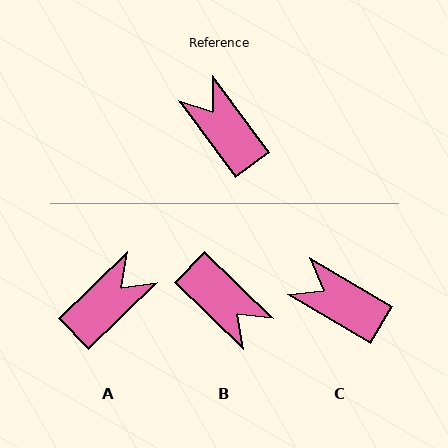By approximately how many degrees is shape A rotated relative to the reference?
Approximately 83 degrees clockwise.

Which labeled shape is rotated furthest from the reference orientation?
B, about 171 degrees away.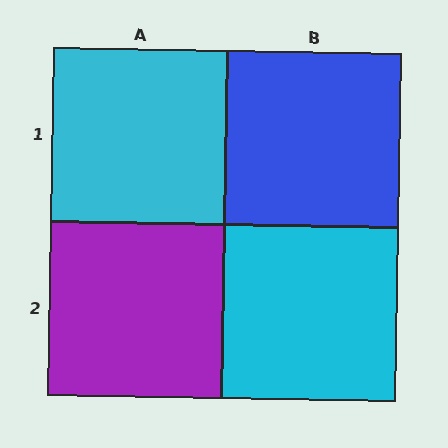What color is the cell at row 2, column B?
Cyan.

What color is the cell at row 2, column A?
Purple.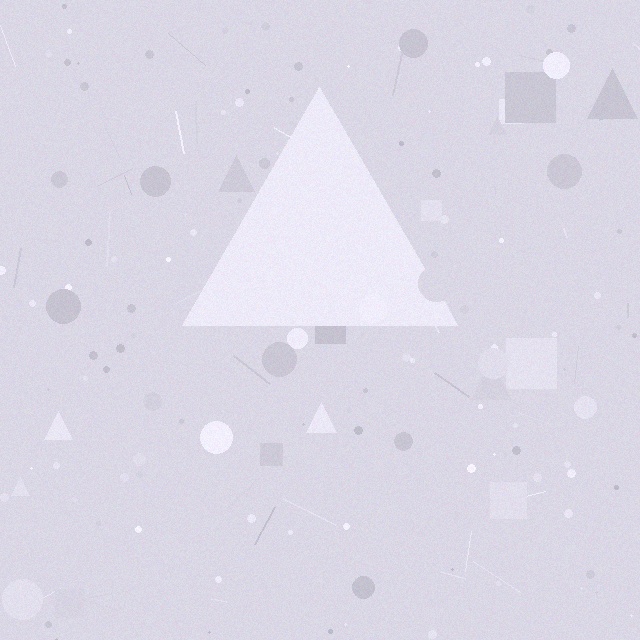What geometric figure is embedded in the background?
A triangle is embedded in the background.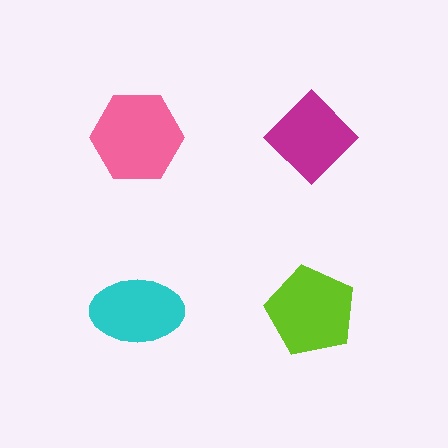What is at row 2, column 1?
A cyan ellipse.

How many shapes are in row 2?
2 shapes.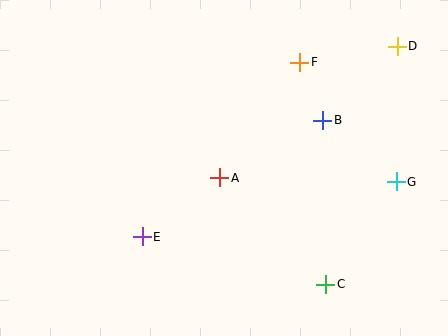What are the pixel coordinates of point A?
Point A is at (220, 178).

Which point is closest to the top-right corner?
Point D is closest to the top-right corner.